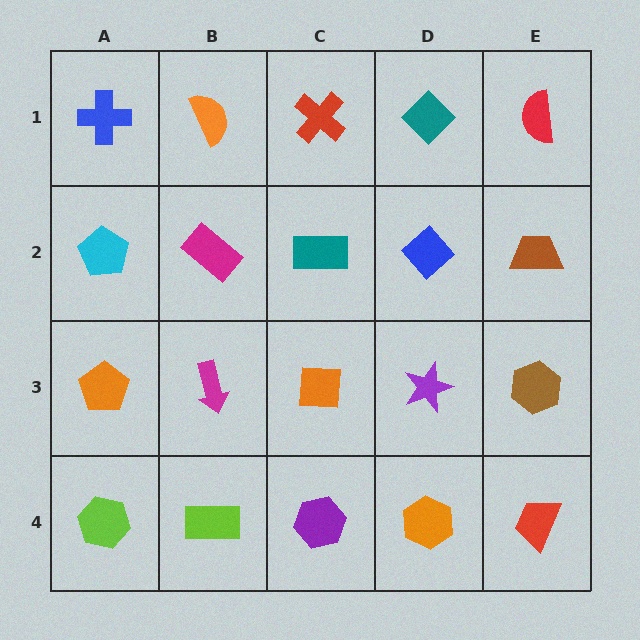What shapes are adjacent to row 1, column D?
A blue diamond (row 2, column D), a red cross (row 1, column C), a red semicircle (row 1, column E).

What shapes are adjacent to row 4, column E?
A brown hexagon (row 3, column E), an orange hexagon (row 4, column D).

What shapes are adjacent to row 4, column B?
A magenta arrow (row 3, column B), a lime hexagon (row 4, column A), a purple hexagon (row 4, column C).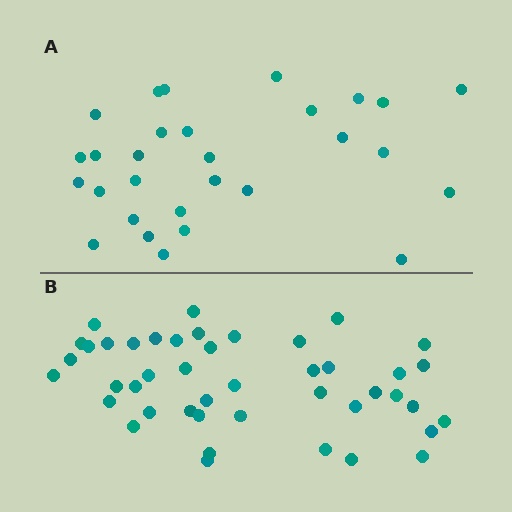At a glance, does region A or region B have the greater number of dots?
Region B (the bottom region) has more dots.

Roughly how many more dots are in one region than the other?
Region B has approximately 15 more dots than region A.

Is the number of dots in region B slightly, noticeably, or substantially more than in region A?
Region B has substantially more. The ratio is roughly 1.5 to 1.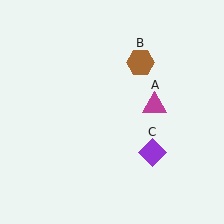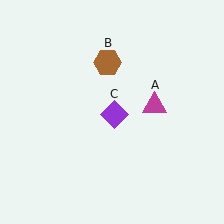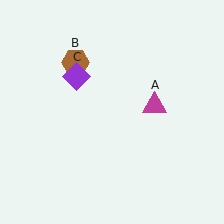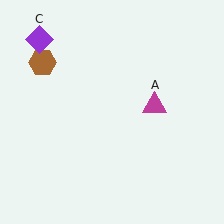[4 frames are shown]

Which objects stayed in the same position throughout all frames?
Magenta triangle (object A) remained stationary.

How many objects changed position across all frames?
2 objects changed position: brown hexagon (object B), purple diamond (object C).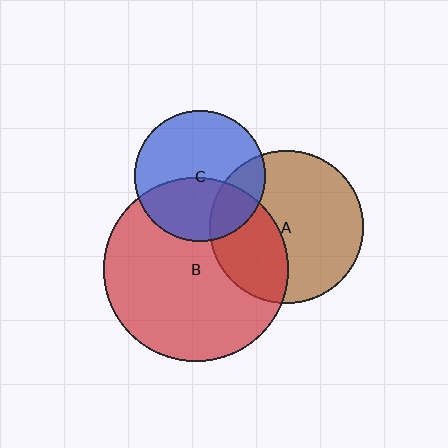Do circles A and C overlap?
Yes.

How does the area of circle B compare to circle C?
Approximately 2.0 times.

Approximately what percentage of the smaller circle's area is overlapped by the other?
Approximately 20%.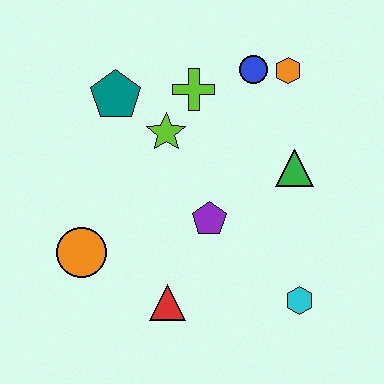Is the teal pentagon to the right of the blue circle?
No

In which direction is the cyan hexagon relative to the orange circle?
The cyan hexagon is to the right of the orange circle.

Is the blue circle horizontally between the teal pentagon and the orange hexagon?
Yes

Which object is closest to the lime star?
The lime cross is closest to the lime star.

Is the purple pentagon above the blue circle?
No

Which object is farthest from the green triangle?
The orange circle is farthest from the green triangle.